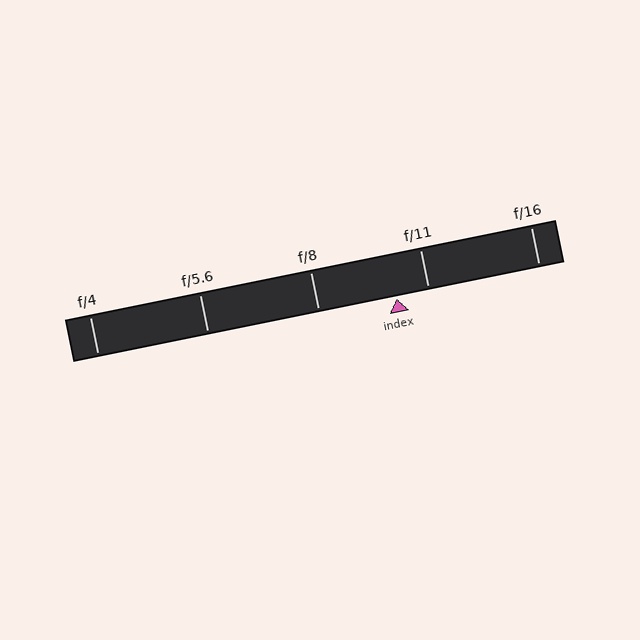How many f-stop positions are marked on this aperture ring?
There are 5 f-stop positions marked.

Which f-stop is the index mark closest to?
The index mark is closest to f/11.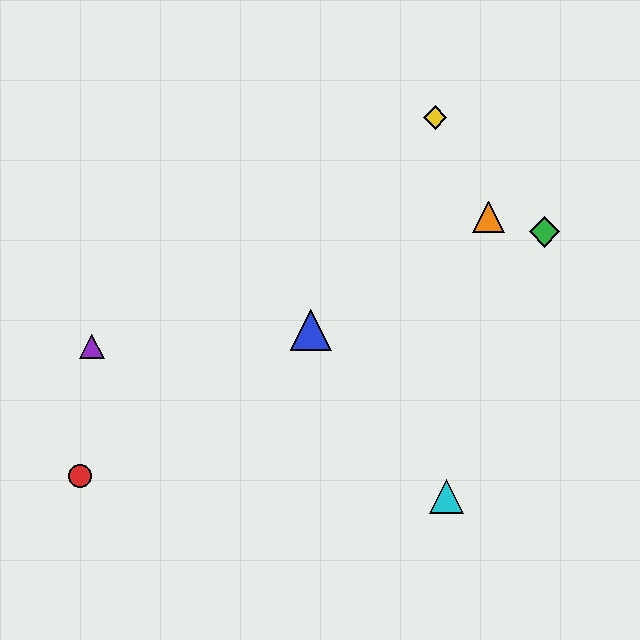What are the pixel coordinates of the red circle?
The red circle is at (80, 476).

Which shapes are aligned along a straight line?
The red circle, the blue triangle, the orange triangle are aligned along a straight line.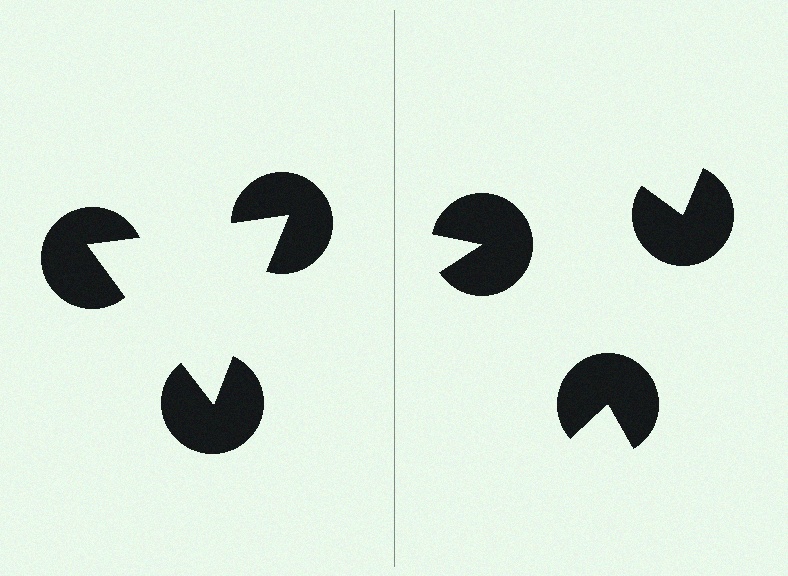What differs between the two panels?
The pac-man discs are positioned identically on both sides; only the wedge orientations differ. On the left they align to a triangle; on the right they are misaligned.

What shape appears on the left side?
An illusory triangle.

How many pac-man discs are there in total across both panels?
6 — 3 on each side.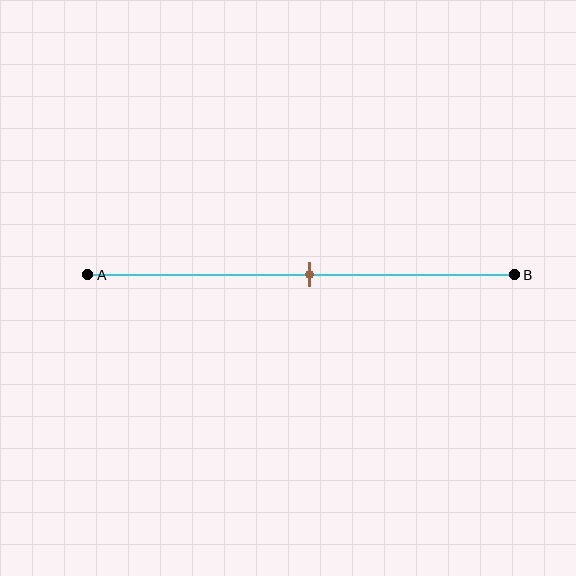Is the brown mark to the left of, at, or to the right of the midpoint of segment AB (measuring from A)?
The brown mark is approximately at the midpoint of segment AB.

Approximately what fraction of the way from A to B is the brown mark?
The brown mark is approximately 50% of the way from A to B.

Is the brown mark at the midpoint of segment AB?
Yes, the mark is approximately at the midpoint.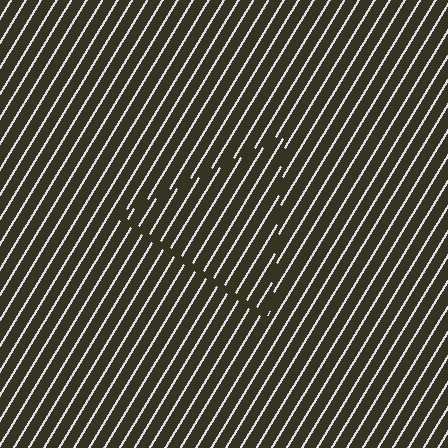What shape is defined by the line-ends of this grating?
An illusory triangle. The interior of the shape contains the same grating, shifted by half a period — the contour is defined by the phase discontinuity where line-ends from the inner and outer gratings abut.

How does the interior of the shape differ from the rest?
The interior of the shape contains the same grating, shifted by half a period — the contour is defined by the phase discontinuity where line-ends from the inner and outer gratings abut.